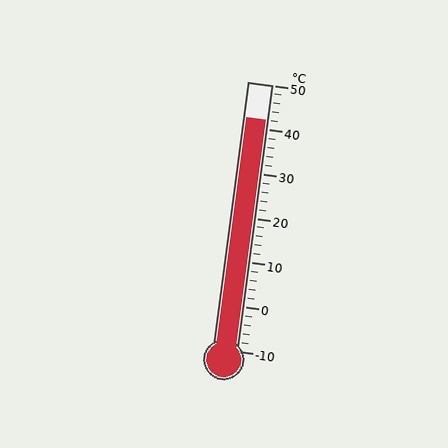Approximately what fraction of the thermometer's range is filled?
The thermometer is filled to approximately 85% of its range.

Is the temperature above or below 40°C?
The temperature is above 40°C.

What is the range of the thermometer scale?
The thermometer scale ranges from -10°C to 50°C.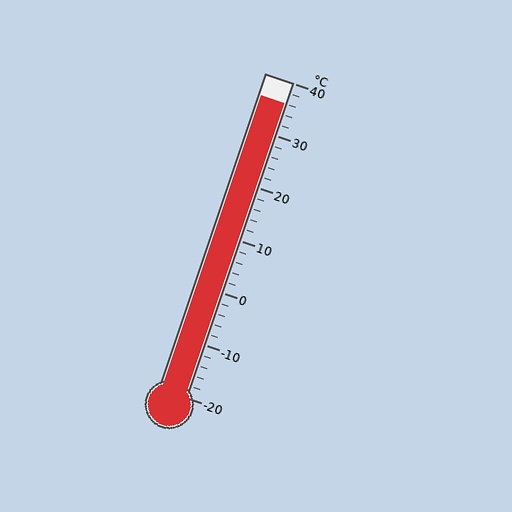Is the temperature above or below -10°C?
The temperature is above -10°C.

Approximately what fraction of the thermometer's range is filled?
The thermometer is filled to approximately 95% of its range.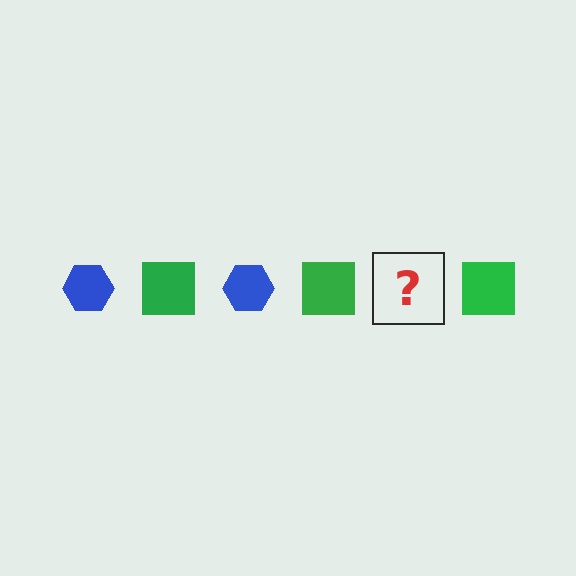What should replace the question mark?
The question mark should be replaced with a blue hexagon.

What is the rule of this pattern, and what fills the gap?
The rule is that the pattern alternates between blue hexagon and green square. The gap should be filled with a blue hexagon.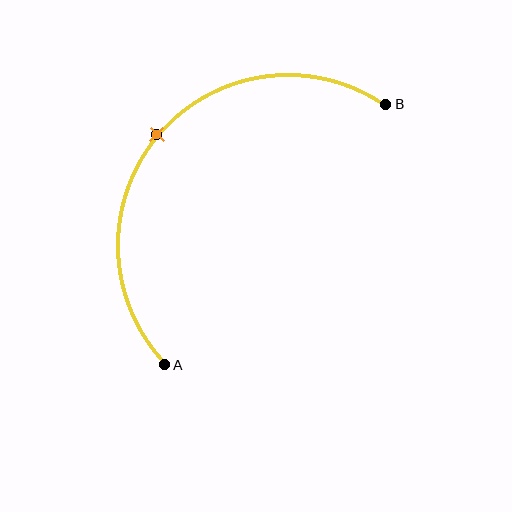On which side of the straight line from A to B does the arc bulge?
The arc bulges above and to the left of the straight line connecting A and B.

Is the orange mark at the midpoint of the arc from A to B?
Yes. The orange mark lies on the arc at equal arc-length from both A and B — it is the arc midpoint.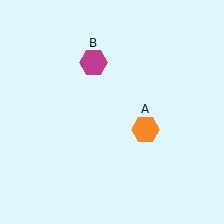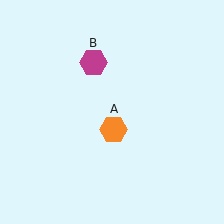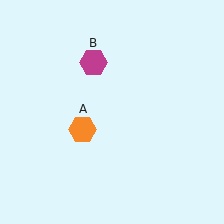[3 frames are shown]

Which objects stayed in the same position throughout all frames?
Magenta hexagon (object B) remained stationary.